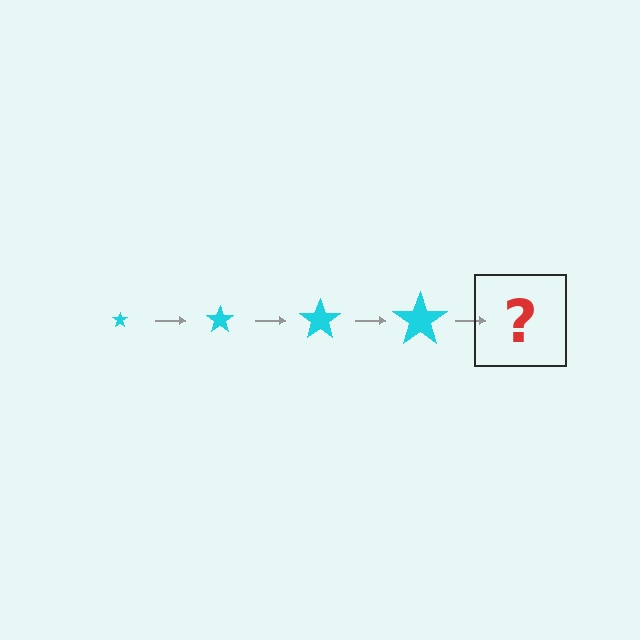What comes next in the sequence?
The next element should be a cyan star, larger than the previous one.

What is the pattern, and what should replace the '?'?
The pattern is that the star gets progressively larger each step. The '?' should be a cyan star, larger than the previous one.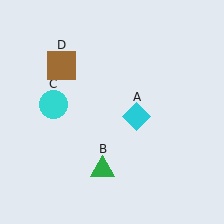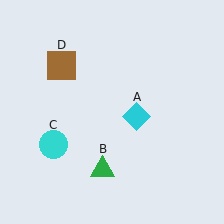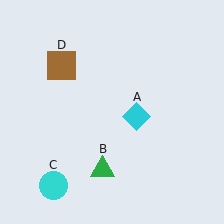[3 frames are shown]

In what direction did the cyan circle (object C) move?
The cyan circle (object C) moved down.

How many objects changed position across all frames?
1 object changed position: cyan circle (object C).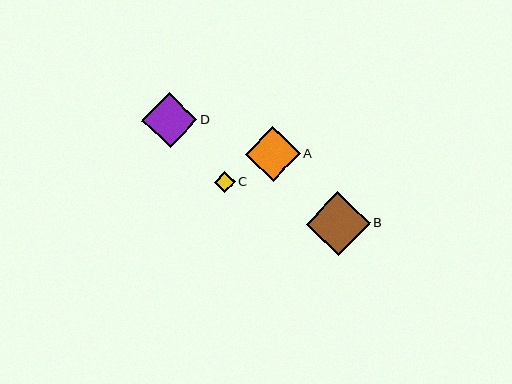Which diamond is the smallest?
Diamond C is the smallest with a size of approximately 21 pixels.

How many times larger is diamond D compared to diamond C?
Diamond D is approximately 2.6 times the size of diamond C.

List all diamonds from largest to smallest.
From largest to smallest: B, D, A, C.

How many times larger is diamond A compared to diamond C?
Diamond A is approximately 2.6 times the size of diamond C.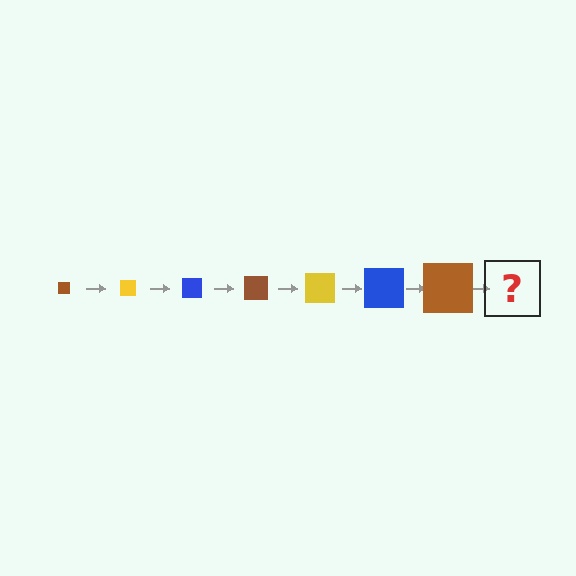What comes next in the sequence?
The next element should be a yellow square, larger than the previous one.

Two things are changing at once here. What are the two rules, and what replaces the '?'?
The two rules are that the square grows larger each step and the color cycles through brown, yellow, and blue. The '?' should be a yellow square, larger than the previous one.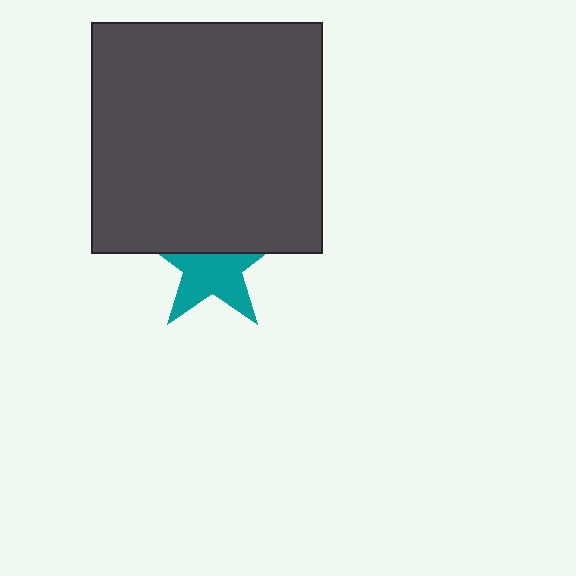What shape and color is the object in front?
The object in front is a dark gray square.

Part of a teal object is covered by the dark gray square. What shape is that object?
It is a star.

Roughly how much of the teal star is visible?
About half of it is visible (roughly 59%).